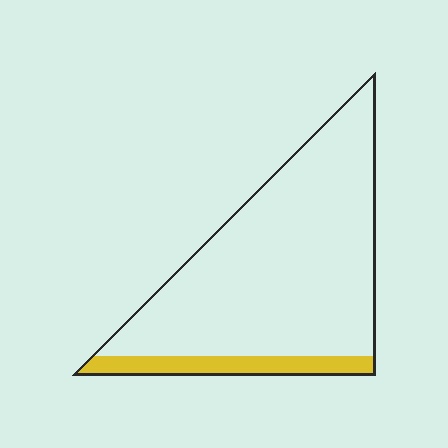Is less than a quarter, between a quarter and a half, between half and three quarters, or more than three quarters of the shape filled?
Less than a quarter.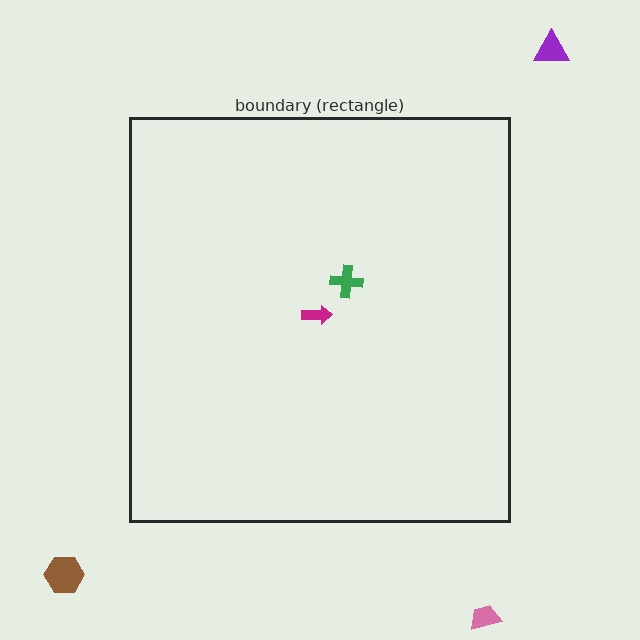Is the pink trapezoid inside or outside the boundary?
Outside.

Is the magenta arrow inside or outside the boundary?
Inside.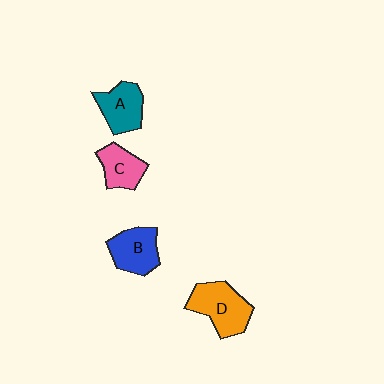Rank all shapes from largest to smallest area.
From largest to smallest: D (orange), B (blue), A (teal), C (pink).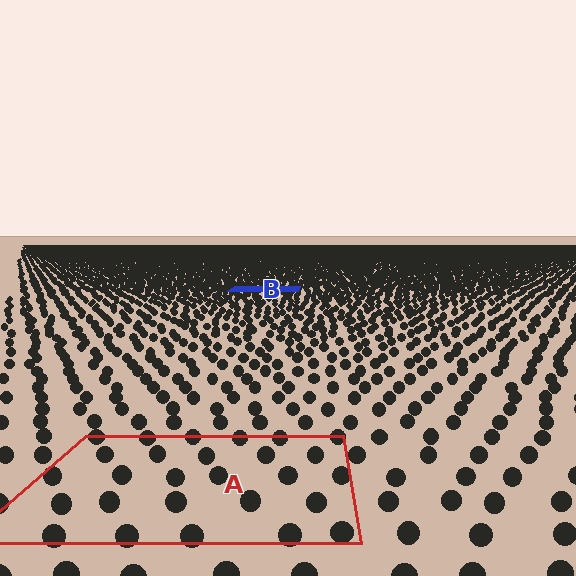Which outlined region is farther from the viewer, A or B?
Region B is farther from the viewer — the texture elements inside it appear smaller and more densely packed.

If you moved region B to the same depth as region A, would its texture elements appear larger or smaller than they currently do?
They would appear larger. At a closer depth, the same texture elements are projected at a bigger on-screen size.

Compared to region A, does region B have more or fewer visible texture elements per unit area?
Region B has more texture elements per unit area — they are packed more densely because it is farther away.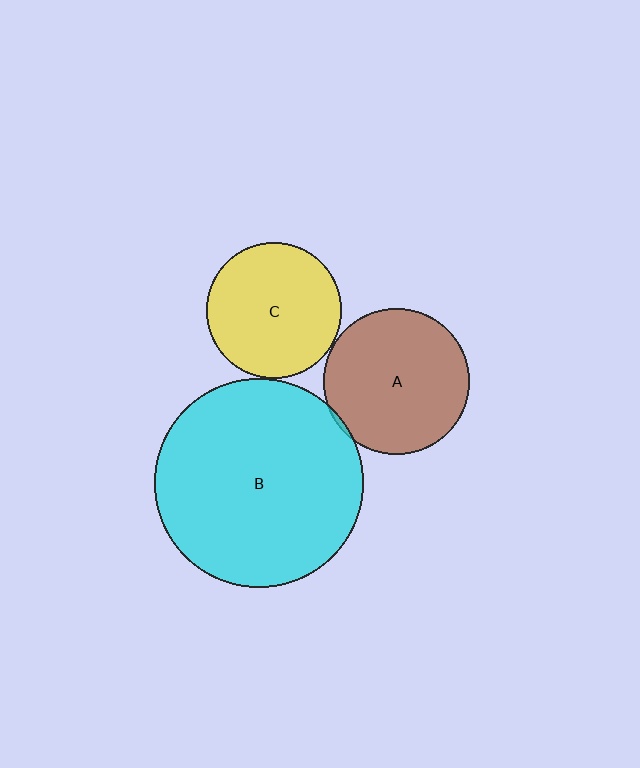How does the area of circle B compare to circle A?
Approximately 2.1 times.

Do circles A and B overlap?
Yes.